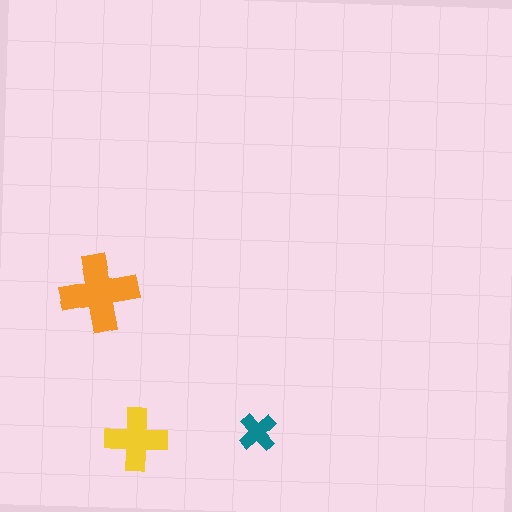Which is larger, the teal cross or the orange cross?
The orange one.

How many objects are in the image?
There are 3 objects in the image.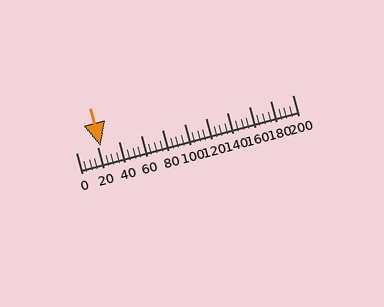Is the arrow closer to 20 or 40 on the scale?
The arrow is closer to 20.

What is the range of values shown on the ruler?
The ruler shows values from 0 to 200.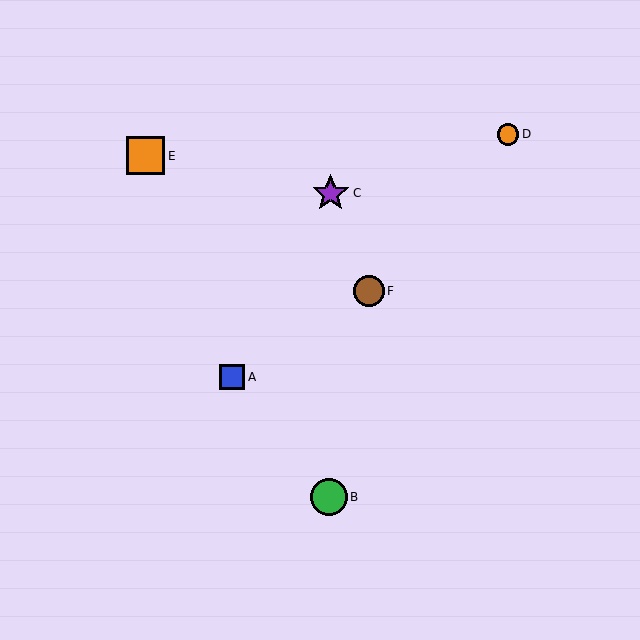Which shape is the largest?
The orange square (labeled E) is the largest.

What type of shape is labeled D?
Shape D is an orange circle.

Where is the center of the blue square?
The center of the blue square is at (232, 377).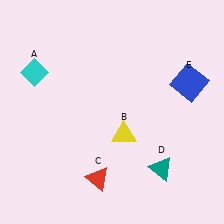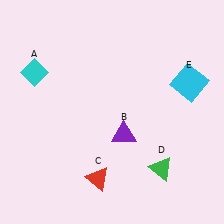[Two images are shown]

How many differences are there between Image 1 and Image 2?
There are 3 differences between the two images.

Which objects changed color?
B changed from yellow to purple. D changed from teal to green. E changed from blue to cyan.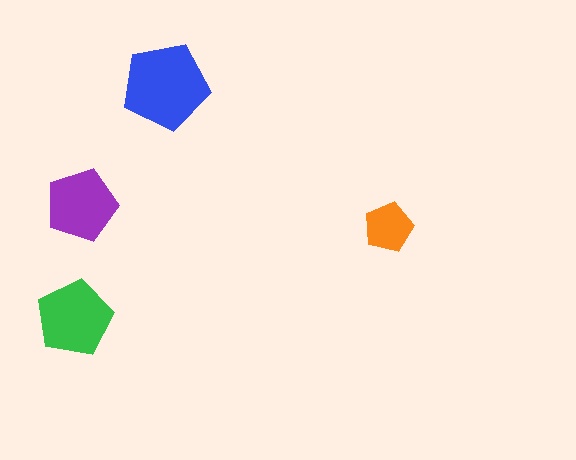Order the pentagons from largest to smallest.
the blue one, the green one, the purple one, the orange one.